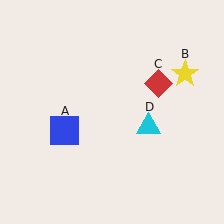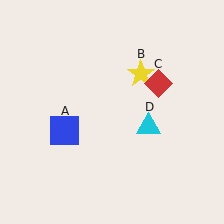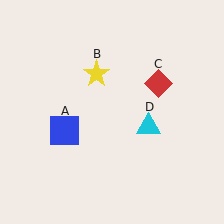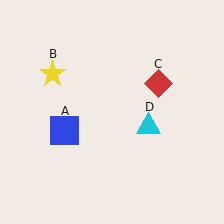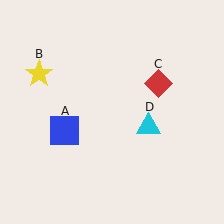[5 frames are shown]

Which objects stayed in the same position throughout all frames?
Blue square (object A) and red diamond (object C) and cyan triangle (object D) remained stationary.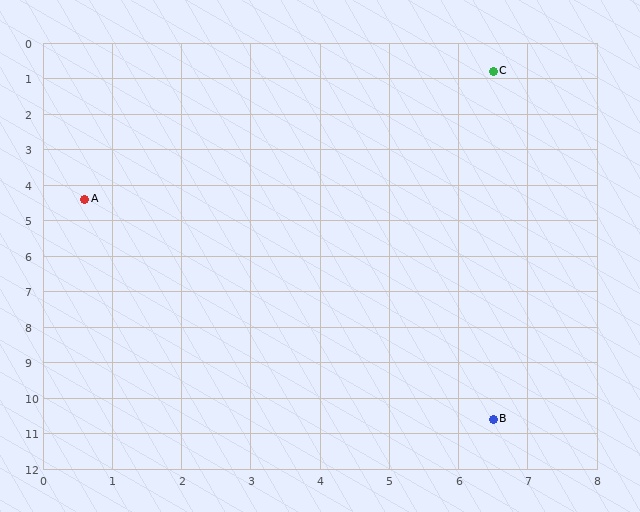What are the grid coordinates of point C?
Point C is at approximately (6.5, 0.8).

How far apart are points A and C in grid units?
Points A and C are about 6.9 grid units apart.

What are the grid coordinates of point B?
Point B is at approximately (6.5, 10.6).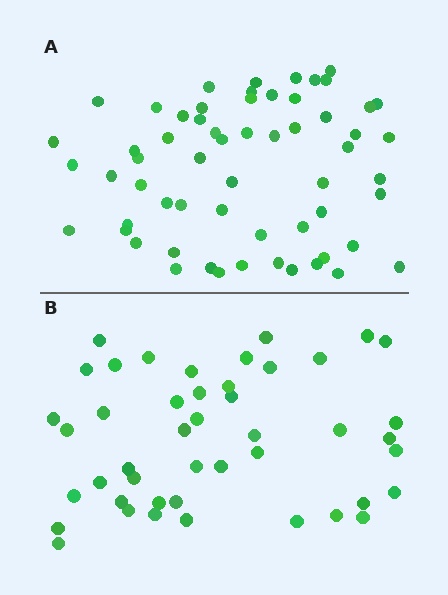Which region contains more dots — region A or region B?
Region A (the top region) has more dots.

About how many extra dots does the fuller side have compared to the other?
Region A has approximately 15 more dots than region B.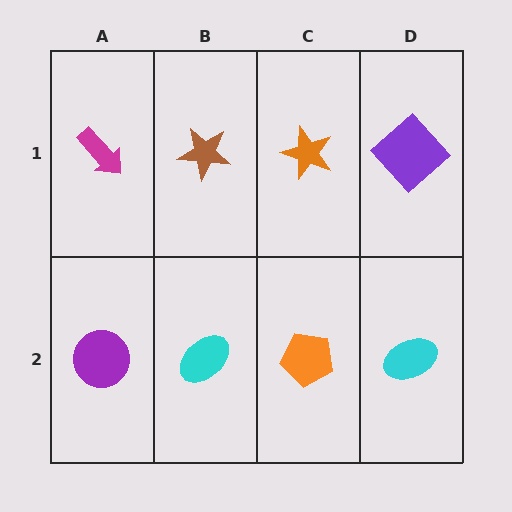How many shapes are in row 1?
4 shapes.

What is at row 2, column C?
An orange pentagon.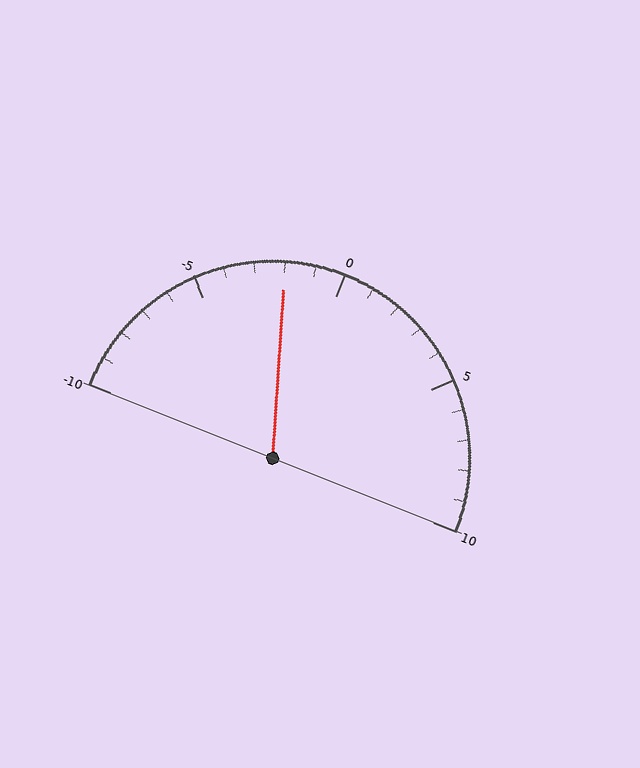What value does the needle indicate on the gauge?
The needle indicates approximately -2.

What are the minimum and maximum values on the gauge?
The gauge ranges from -10 to 10.